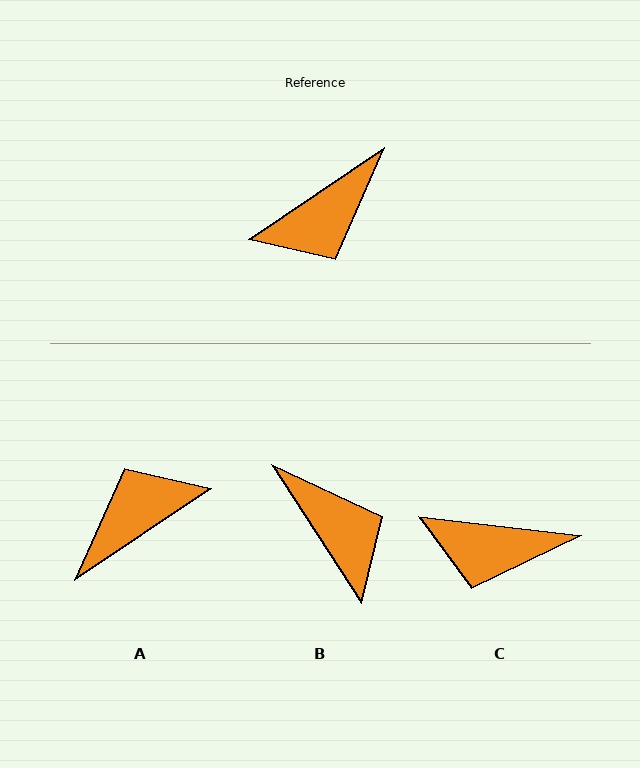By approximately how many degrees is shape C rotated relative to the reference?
Approximately 41 degrees clockwise.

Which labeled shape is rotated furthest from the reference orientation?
A, about 180 degrees away.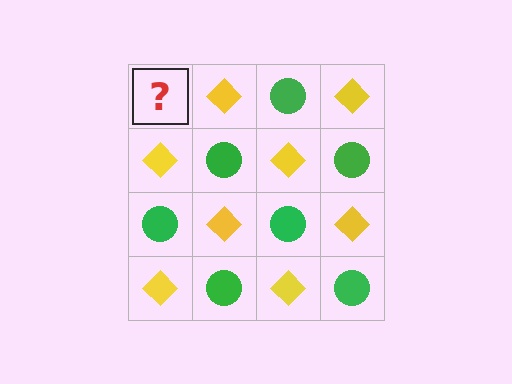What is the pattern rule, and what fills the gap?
The rule is that it alternates green circle and yellow diamond in a checkerboard pattern. The gap should be filled with a green circle.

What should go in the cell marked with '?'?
The missing cell should contain a green circle.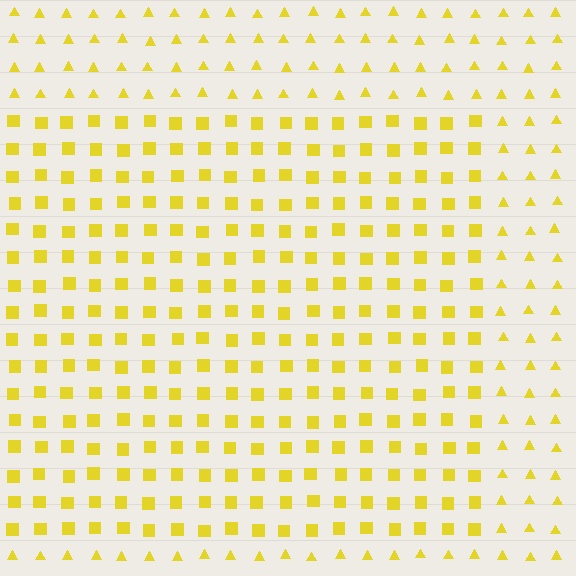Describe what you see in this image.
The image is filled with small yellow elements arranged in a uniform grid. A rectangle-shaped region contains squares, while the surrounding area contains triangles. The boundary is defined purely by the change in element shape.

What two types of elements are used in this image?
The image uses squares inside the rectangle region and triangles outside it.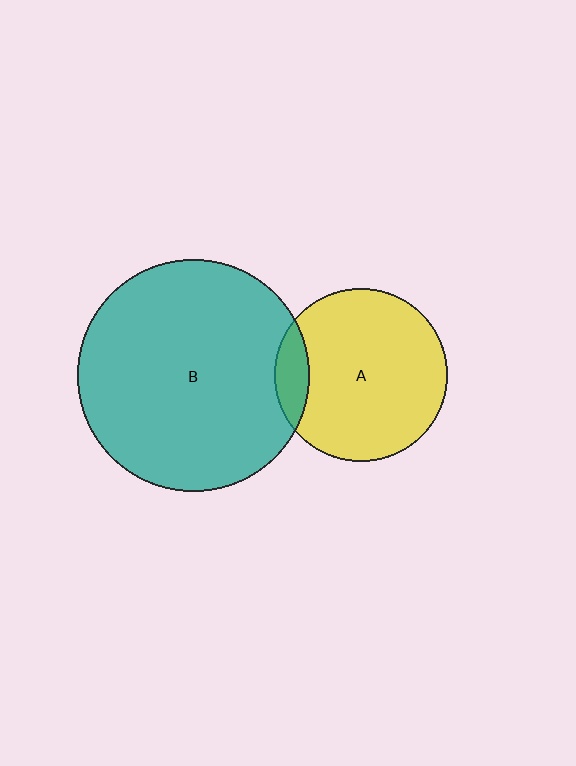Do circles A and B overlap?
Yes.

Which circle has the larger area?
Circle B (teal).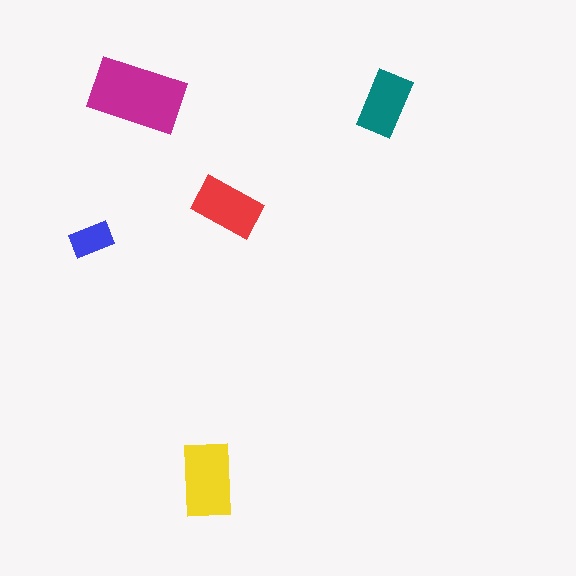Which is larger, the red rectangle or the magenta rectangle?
The magenta one.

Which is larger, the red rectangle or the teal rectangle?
The red one.